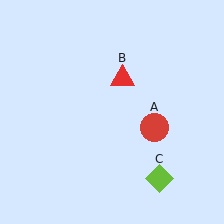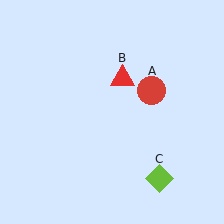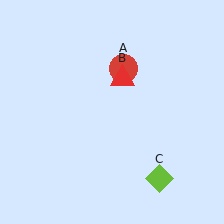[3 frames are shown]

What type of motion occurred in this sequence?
The red circle (object A) rotated counterclockwise around the center of the scene.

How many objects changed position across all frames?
1 object changed position: red circle (object A).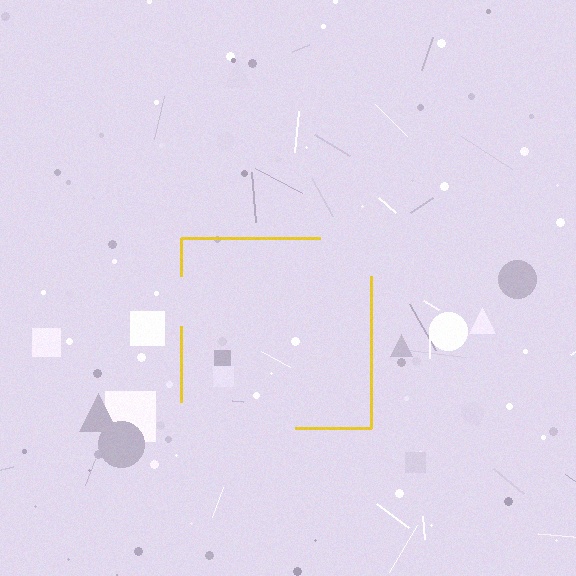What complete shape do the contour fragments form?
The contour fragments form a square.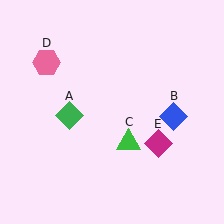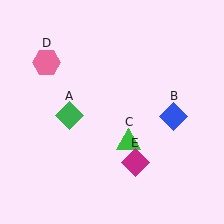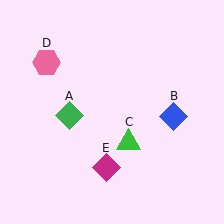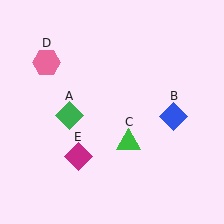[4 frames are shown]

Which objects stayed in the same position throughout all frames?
Green diamond (object A) and blue diamond (object B) and green triangle (object C) and pink hexagon (object D) remained stationary.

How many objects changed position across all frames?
1 object changed position: magenta diamond (object E).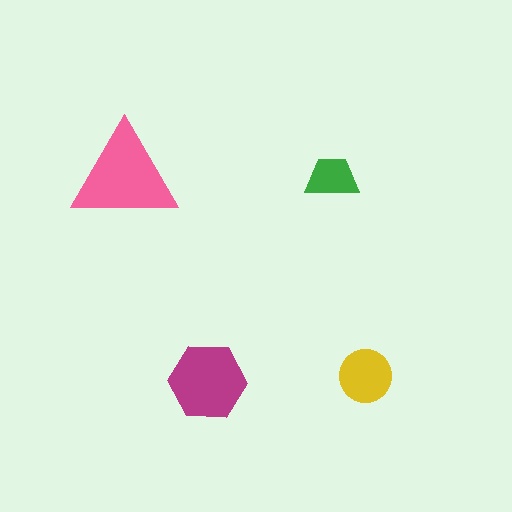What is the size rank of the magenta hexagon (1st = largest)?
2nd.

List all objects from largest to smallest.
The pink triangle, the magenta hexagon, the yellow circle, the green trapezoid.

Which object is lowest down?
The magenta hexagon is bottommost.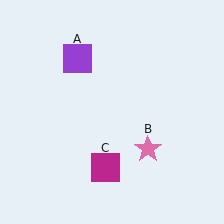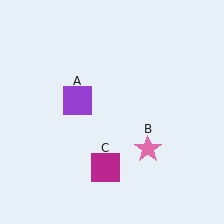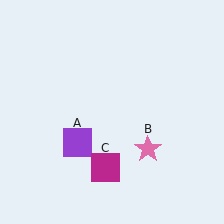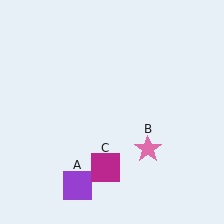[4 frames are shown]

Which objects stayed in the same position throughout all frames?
Pink star (object B) and magenta square (object C) remained stationary.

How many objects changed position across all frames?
1 object changed position: purple square (object A).